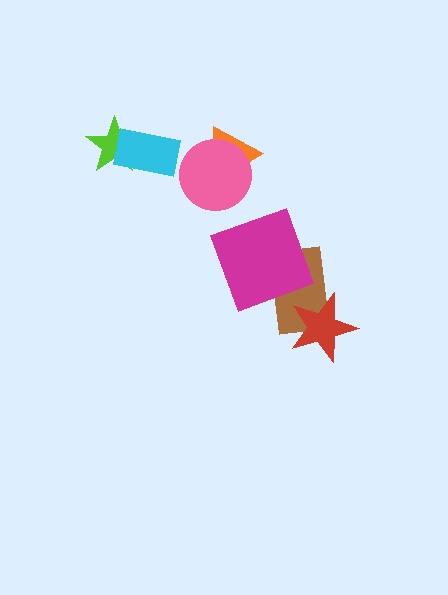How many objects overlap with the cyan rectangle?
1 object overlaps with the cyan rectangle.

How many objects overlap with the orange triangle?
1 object overlaps with the orange triangle.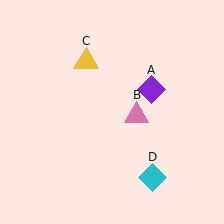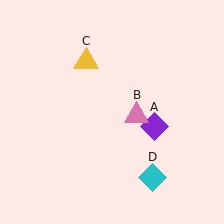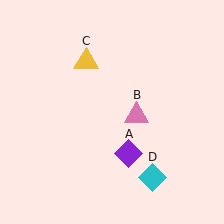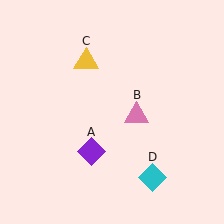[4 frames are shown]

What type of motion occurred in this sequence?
The purple diamond (object A) rotated clockwise around the center of the scene.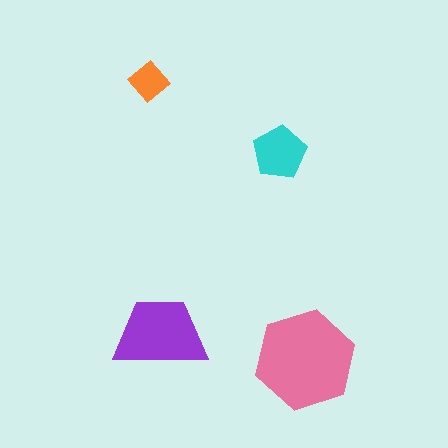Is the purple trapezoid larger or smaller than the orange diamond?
Larger.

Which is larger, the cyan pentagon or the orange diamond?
The cyan pentagon.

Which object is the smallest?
The orange diamond.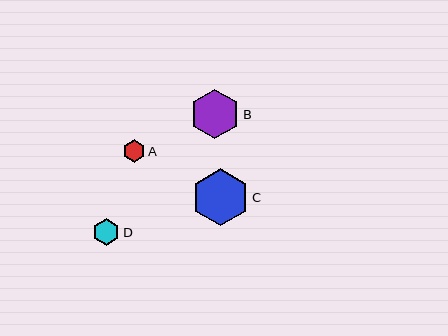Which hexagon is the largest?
Hexagon C is the largest with a size of approximately 57 pixels.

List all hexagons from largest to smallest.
From largest to smallest: C, B, D, A.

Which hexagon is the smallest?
Hexagon A is the smallest with a size of approximately 23 pixels.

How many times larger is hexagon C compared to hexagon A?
Hexagon C is approximately 2.5 times the size of hexagon A.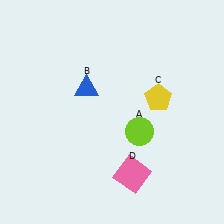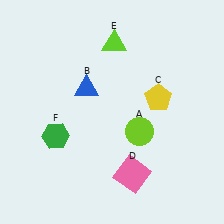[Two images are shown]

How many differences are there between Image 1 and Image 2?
There are 2 differences between the two images.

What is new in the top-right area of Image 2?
A lime triangle (E) was added in the top-right area of Image 2.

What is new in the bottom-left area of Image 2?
A green hexagon (F) was added in the bottom-left area of Image 2.